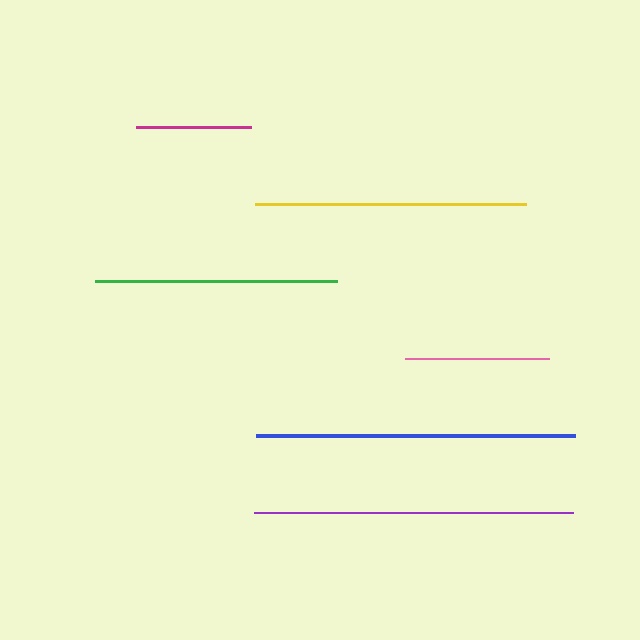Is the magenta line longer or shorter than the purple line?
The purple line is longer than the magenta line.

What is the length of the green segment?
The green segment is approximately 242 pixels long.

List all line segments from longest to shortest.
From longest to shortest: purple, blue, yellow, green, pink, magenta.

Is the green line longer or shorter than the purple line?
The purple line is longer than the green line.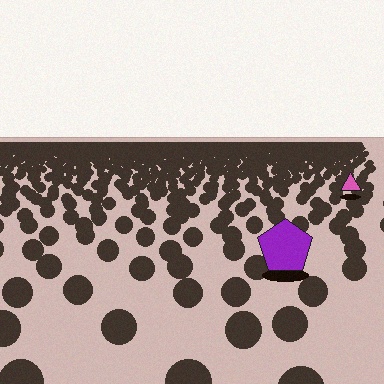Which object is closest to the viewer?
The purple pentagon is closest. The texture marks near it are larger and more spread out.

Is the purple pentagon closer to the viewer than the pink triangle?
Yes. The purple pentagon is closer — you can tell from the texture gradient: the ground texture is coarser near it.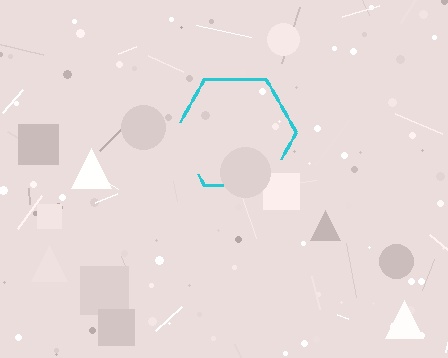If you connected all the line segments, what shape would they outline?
They would outline a hexagon.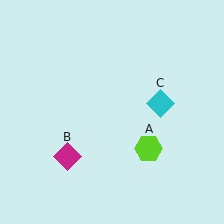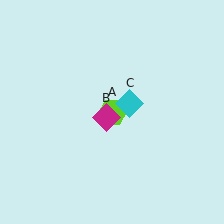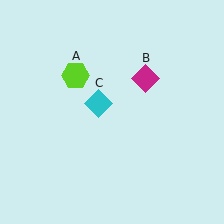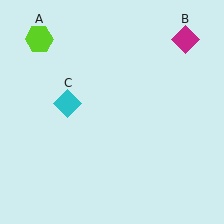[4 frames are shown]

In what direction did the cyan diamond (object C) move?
The cyan diamond (object C) moved left.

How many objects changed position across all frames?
3 objects changed position: lime hexagon (object A), magenta diamond (object B), cyan diamond (object C).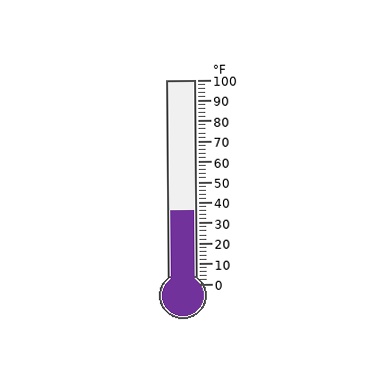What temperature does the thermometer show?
The thermometer shows approximately 36°F.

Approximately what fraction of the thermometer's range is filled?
The thermometer is filled to approximately 35% of its range.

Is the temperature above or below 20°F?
The temperature is above 20°F.